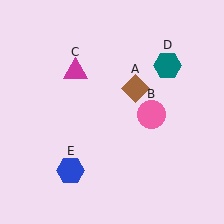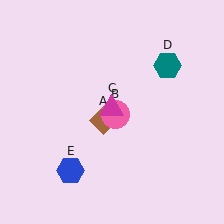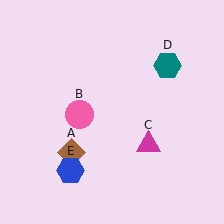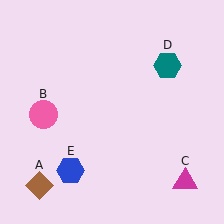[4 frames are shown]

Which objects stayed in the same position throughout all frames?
Teal hexagon (object D) and blue hexagon (object E) remained stationary.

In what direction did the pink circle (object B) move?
The pink circle (object B) moved left.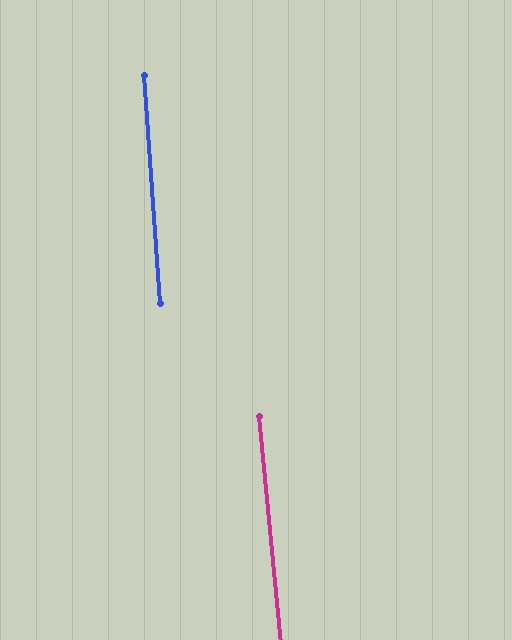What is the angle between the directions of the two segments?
Approximately 1 degree.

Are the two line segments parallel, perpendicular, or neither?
Parallel — their directions differ by only 1.4°.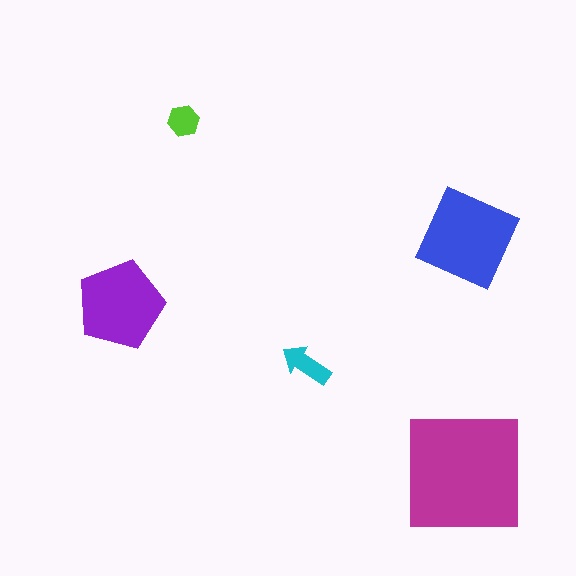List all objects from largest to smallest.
The magenta square, the blue diamond, the purple pentagon, the cyan arrow, the lime hexagon.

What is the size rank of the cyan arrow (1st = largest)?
4th.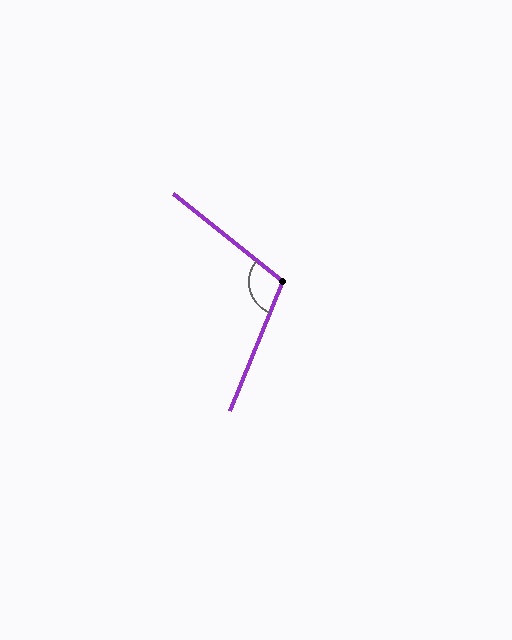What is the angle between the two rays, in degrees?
Approximately 107 degrees.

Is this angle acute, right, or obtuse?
It is obtuse.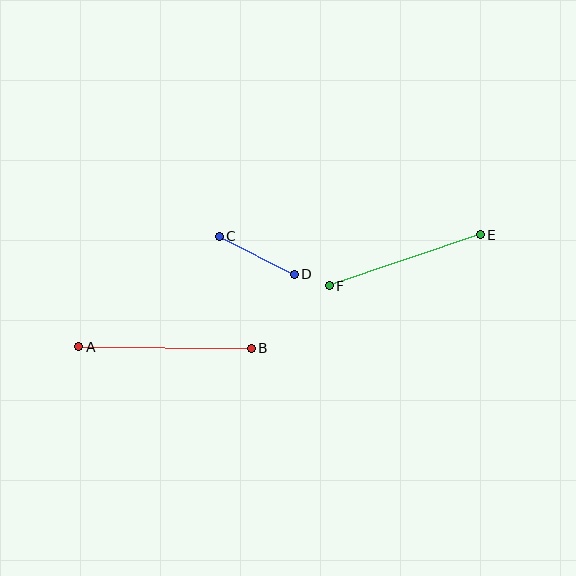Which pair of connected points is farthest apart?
Points A and B are farthest apart.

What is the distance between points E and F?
The distance is approximately 160 pixels.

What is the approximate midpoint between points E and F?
The midpoint is at approximately (405, 260) pixels.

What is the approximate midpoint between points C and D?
The midpoint is at approximately (257, 255) pixels.